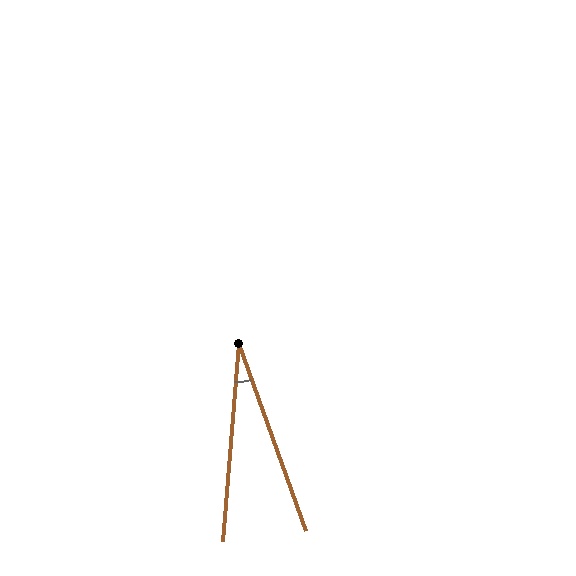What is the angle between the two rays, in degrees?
Approximately 24 degrees.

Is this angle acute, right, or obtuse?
It is acute.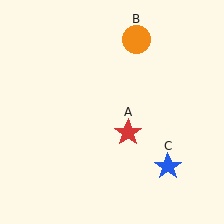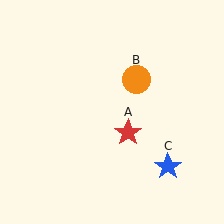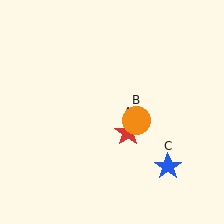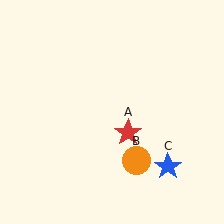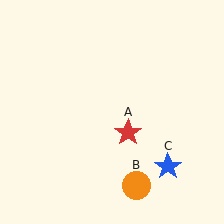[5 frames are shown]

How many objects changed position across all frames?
1 object changed position: orange circle (object B).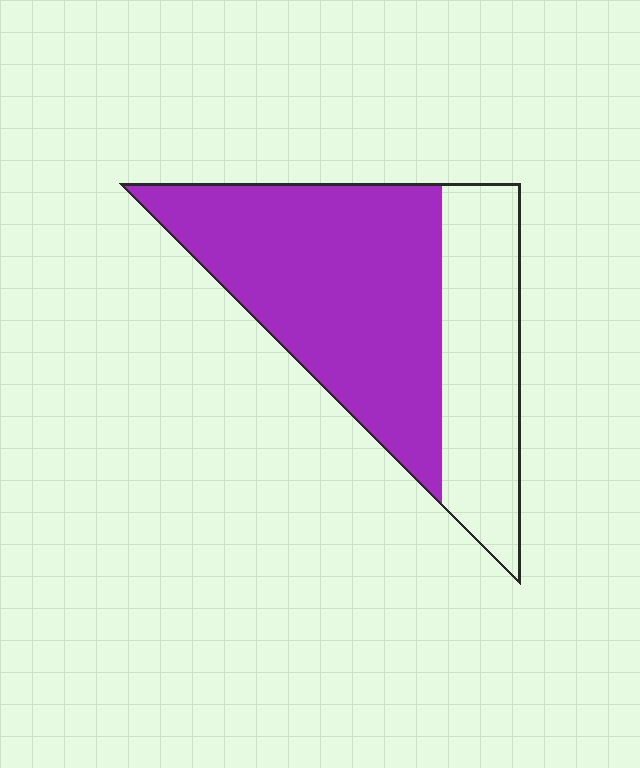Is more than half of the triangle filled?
Yes.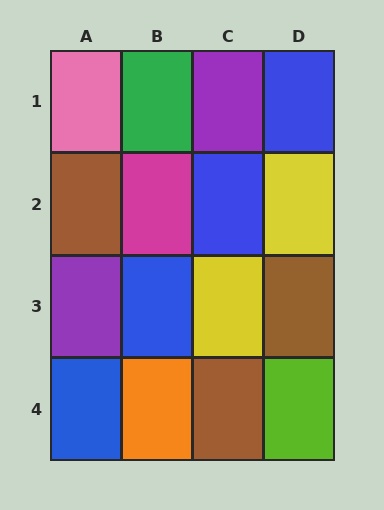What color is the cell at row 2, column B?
Magenta.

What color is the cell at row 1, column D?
Blue.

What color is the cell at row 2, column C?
Blue.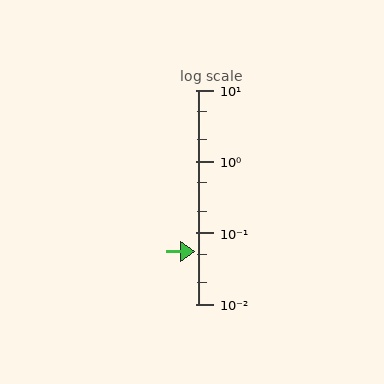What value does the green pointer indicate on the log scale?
The pointer indicates approximately 0.054.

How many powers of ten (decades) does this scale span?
The scale spans 3 decades, from 0.01 to 10.